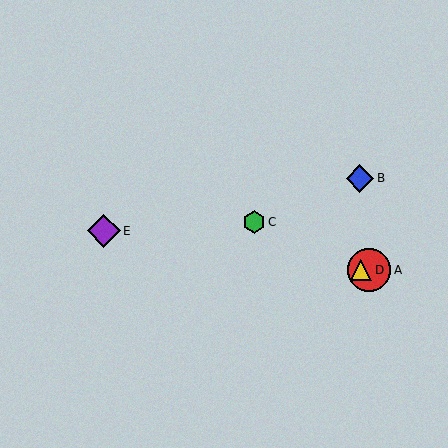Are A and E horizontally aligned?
No, A is at y≈270 and E is at y≈231.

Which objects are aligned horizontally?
Objects A, D are aligned horizontally.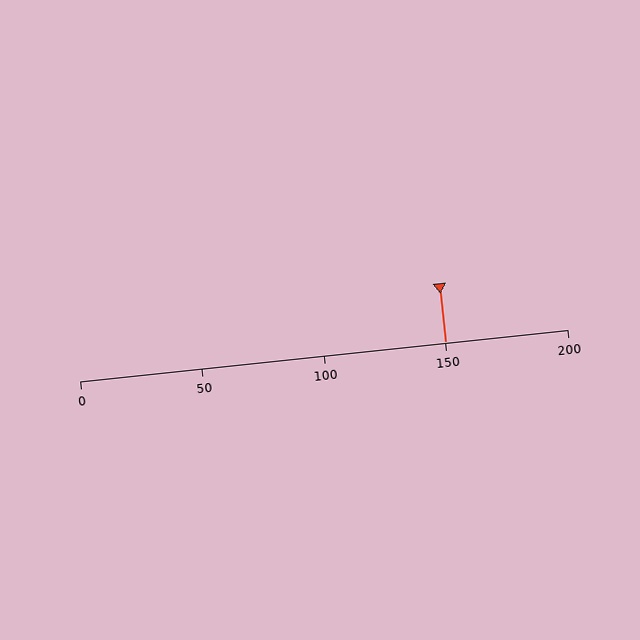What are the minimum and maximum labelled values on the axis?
The axis runs from 0 to 200.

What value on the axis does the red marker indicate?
The marker indicates approximately 150.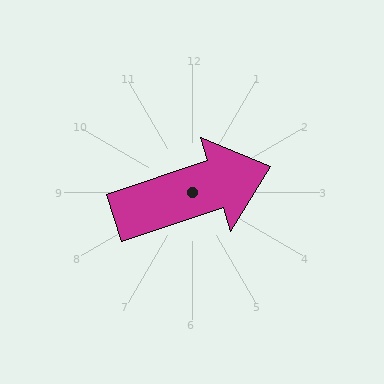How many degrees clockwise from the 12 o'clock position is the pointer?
Approximately 72 degrees.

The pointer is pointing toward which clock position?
Roughly 2 o'clock.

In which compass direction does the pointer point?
East.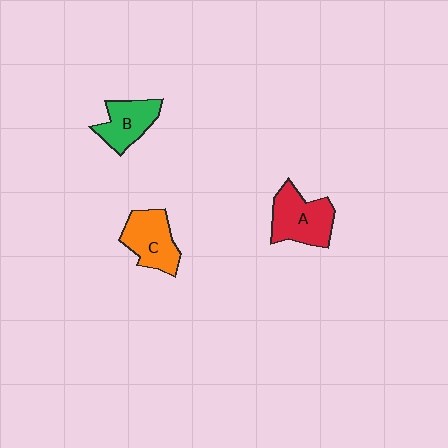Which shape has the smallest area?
Shape B (green).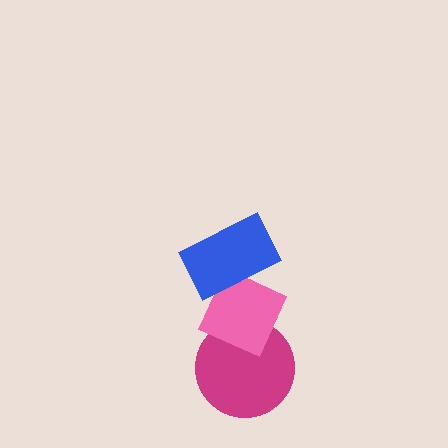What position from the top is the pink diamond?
The pink diamond is 2nd from the top.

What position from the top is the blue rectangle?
The blue rectangle is 1st from the top.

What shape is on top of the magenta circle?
The pink diamond is on top of the magenta circle.